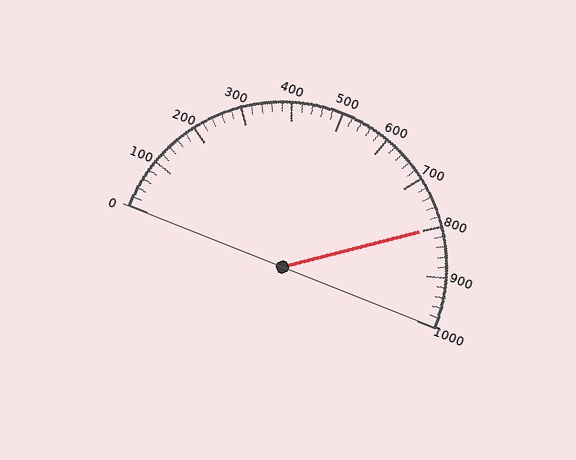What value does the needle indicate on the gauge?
The needle indicates approximately 800.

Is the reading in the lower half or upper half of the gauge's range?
The reading is in the upper half of the range (0 to 1000).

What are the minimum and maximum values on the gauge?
The gauge ranges from 0 to 1000.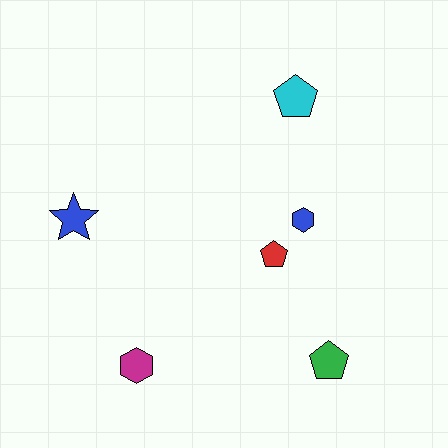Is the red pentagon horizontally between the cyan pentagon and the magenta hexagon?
Yes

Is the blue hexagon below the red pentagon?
No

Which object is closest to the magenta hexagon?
The blue star is closest to the magenta hexagon.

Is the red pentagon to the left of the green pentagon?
Yes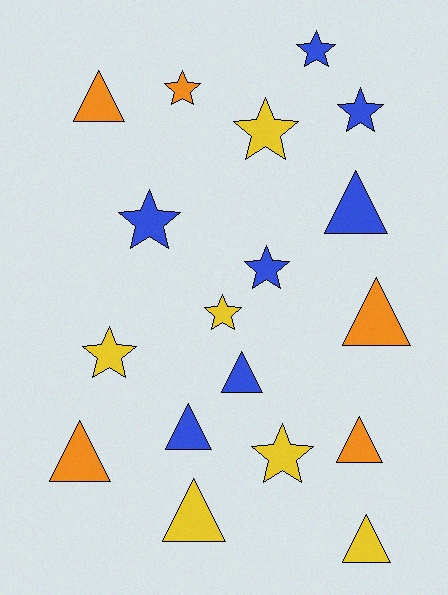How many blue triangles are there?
There are 3 blue triangles.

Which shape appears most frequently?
Star, with 9 objects.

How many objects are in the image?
There are 18 objects.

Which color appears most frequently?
Blue, with 7 objects.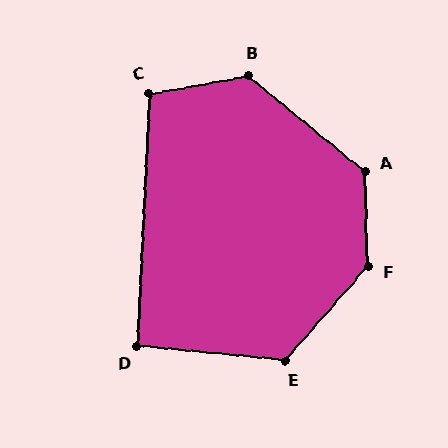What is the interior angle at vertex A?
Approximately 131 degrees (obtuse).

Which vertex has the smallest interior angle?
D, at approximately 93 degrees.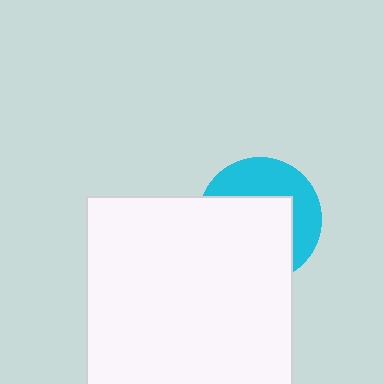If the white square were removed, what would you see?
You would see the complete cyan circle.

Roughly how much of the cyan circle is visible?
A small part of it is visible (roughly 40%).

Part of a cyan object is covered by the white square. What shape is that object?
It is a circle.